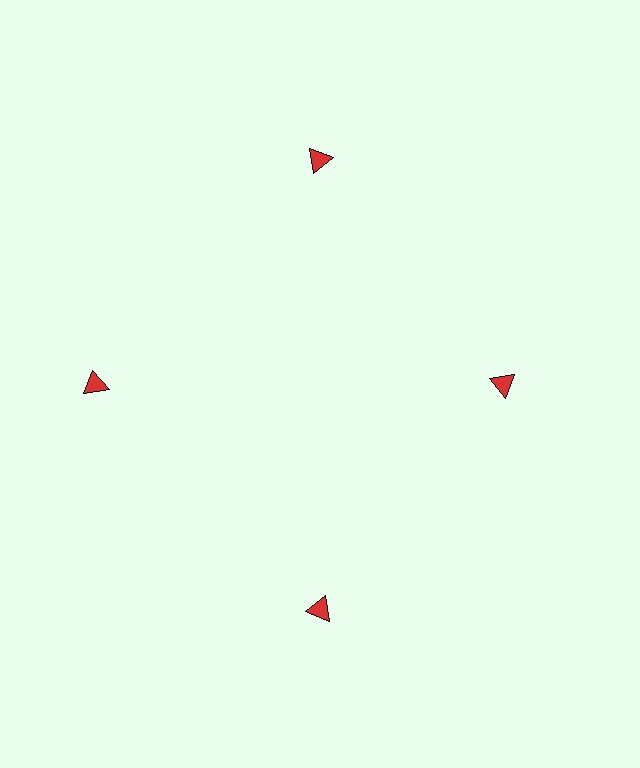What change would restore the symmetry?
The symmetry would be restored by moving it outward, back onto the ring so that all 4 triangles sit at equal angles and equal distance from the center.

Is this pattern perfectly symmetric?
No. The 4 red triangles are arranged in a ring, but one element near the 3 o'clock position is pulled inward toward the center, breaking the 4-fold rotational symmetry.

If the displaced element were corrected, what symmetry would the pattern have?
It would have 4-fold rotational symmetry — the pattern would map onto itself every 90 degrees.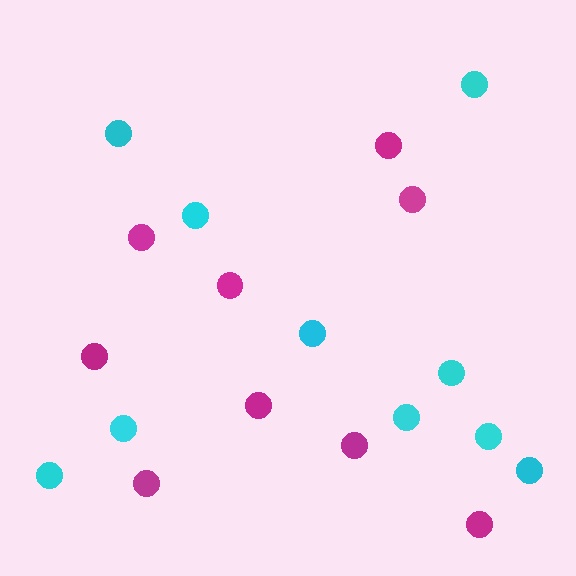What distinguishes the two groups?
There are 2 groups: one group of cyan circles (10) and one group of magenta circles (9).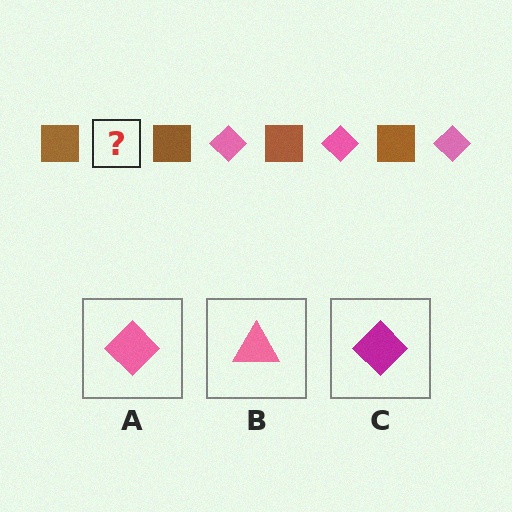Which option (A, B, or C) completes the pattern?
A.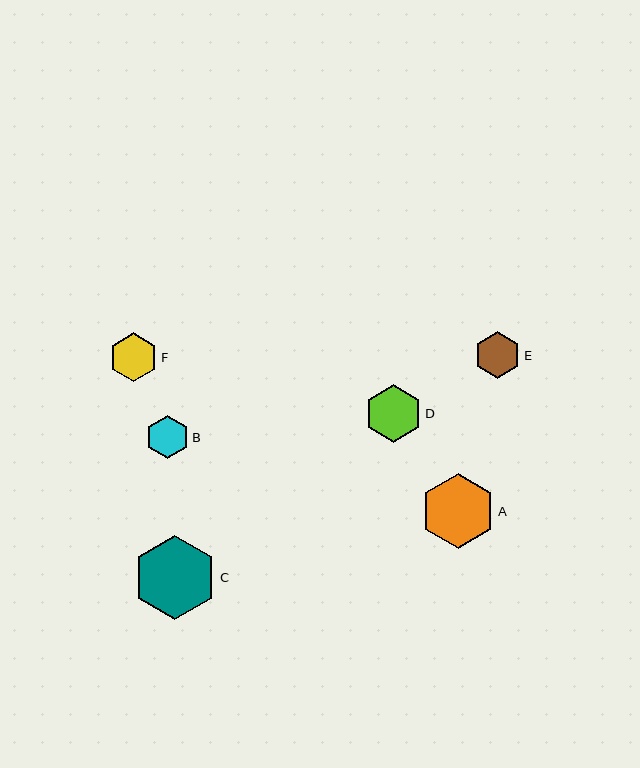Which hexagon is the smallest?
Hexagon B is the smallest with a size of approximately 43 pixels.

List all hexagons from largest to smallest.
From largest to smallest: C, A, D, F, E, B.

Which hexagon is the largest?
Hexagon C is the largest with a size of approximately 84 pixels.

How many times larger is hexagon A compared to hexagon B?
Hexagon A is approximately 1.7 times the size of hexagon B.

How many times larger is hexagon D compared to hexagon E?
Hexagon D is approximately 1.2 times the size of hexagon E.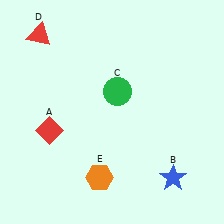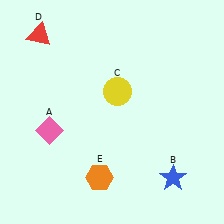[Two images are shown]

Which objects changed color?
A changed from red to pink. C changed from green to yellow.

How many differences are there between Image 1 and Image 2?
There are 2 differences between the two images.